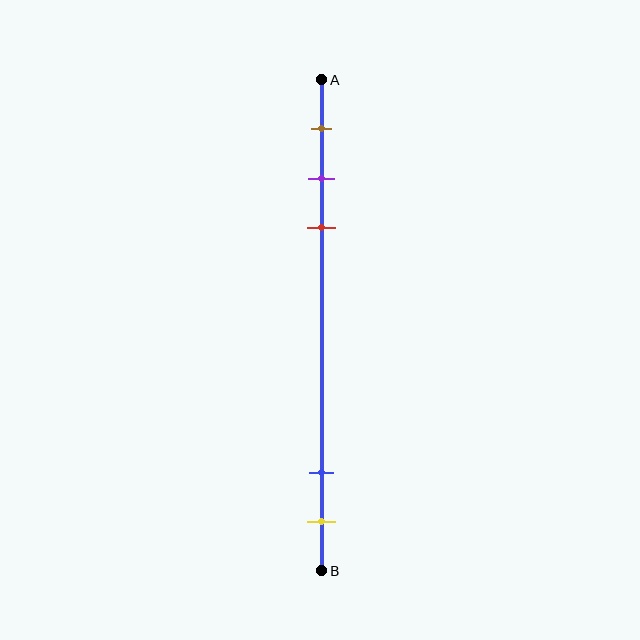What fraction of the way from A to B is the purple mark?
The purple mark is approximately 20% (0.2) of the way from A to B.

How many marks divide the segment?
There are 5 marks dividing the segment.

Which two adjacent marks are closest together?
The purple and red marks are the closest adjacent pair.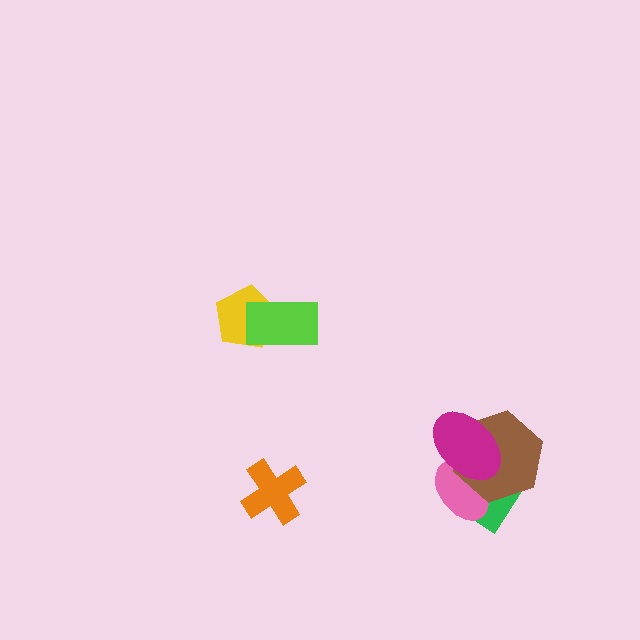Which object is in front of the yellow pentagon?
The lime rectangle is in front of the yellow pentagon.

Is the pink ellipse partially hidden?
Yes, it is partially covered by another shape.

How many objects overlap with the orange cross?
0 objects overlap with the orange cross.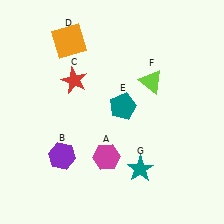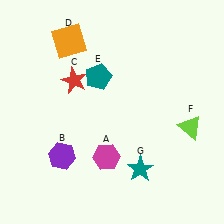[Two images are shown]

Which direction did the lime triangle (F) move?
The lime triangle (F) moved down.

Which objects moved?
The objects that moved are: the teal pentagon (E), the lime triangle (F).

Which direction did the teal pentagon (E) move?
The teal pentagon (E) moved up.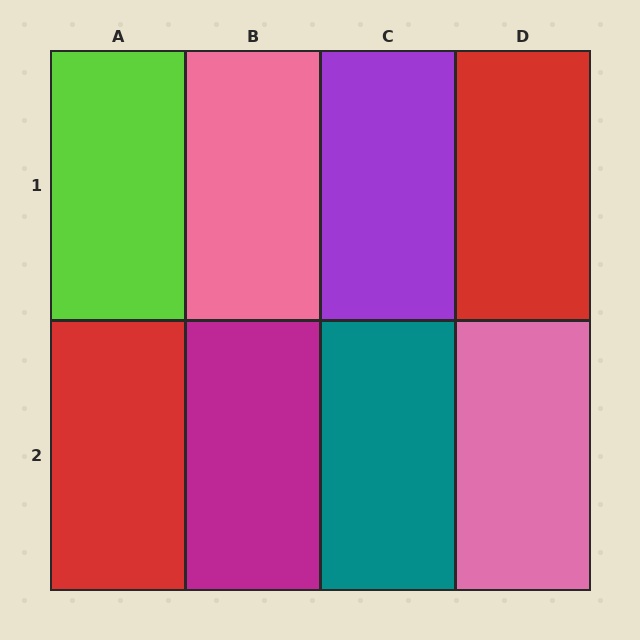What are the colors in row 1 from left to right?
Lime, pink, purple, red.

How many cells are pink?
2 cells are pink.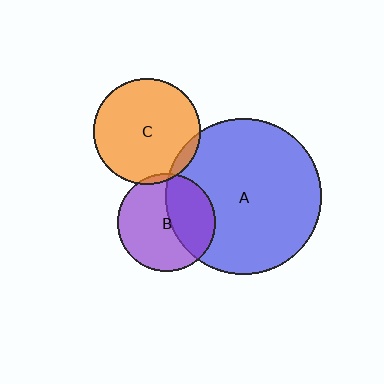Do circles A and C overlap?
Yes.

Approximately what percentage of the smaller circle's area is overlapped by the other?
Approximately 5%.